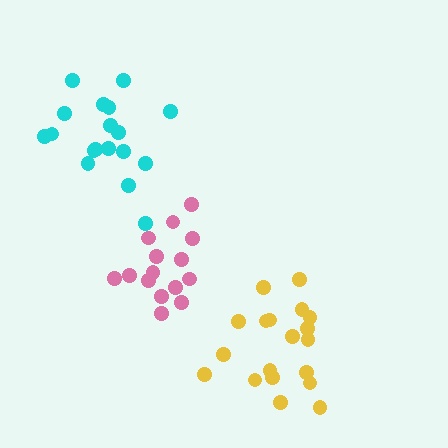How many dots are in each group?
Group 1: 18 dots, Group 2: 15 dots, Group 3: 19 dots (52 total).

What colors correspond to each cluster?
The clusters are colored: cyan, pink, yellow.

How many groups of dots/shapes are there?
There are 3 groups.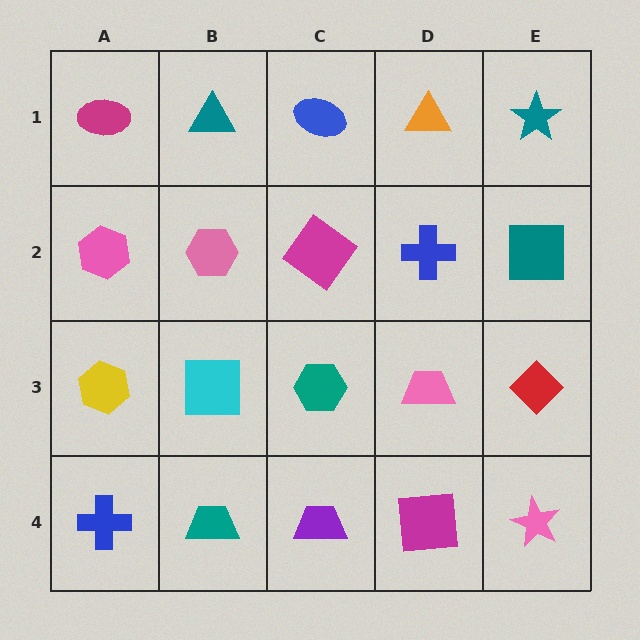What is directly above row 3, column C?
A magenta diamond.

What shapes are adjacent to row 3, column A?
A pink hexagon (row 2, column A), a blue cross (row 4, column A), a cyan square (row 3, column B).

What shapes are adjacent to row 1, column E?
A teal square (row 2, column E), an orange triangle (row 1, column D).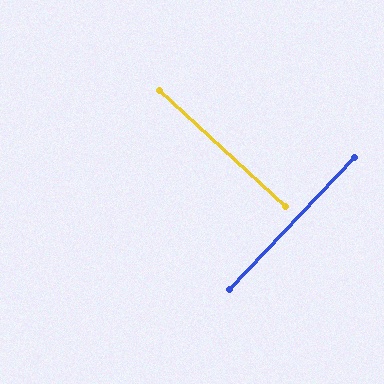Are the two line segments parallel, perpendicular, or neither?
Perpendicular — they meet at approximately 89°.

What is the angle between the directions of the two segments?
Approximately 89 degrees.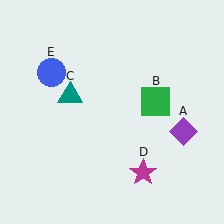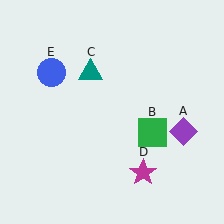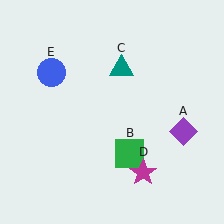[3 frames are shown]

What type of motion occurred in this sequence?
The green square (object B), teal triangle (object C) rotated clockwise around the center of the scene.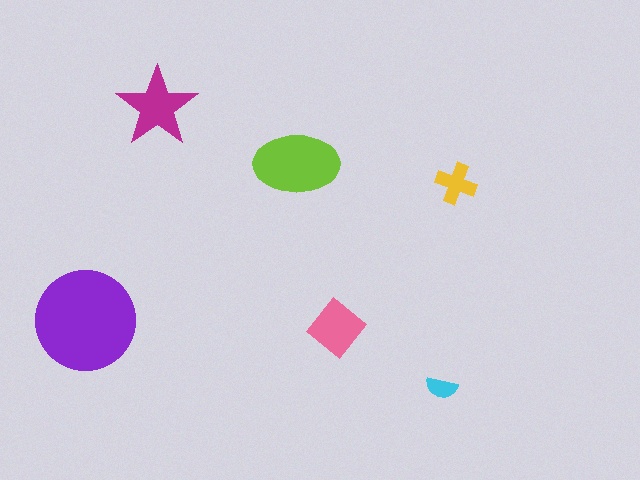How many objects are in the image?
There are 6 objects in the image.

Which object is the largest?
The purple circle.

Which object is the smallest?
The cyan semicircle.